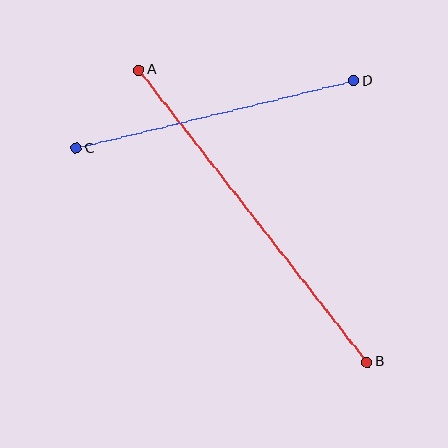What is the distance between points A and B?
The distance is approximately 371 pixels.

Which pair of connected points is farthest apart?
Points A and B are farthest apart.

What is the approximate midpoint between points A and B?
The midpoint is at approximately (253, 216) pixels.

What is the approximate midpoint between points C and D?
The midpoint is at approximately (215, 114) pixels.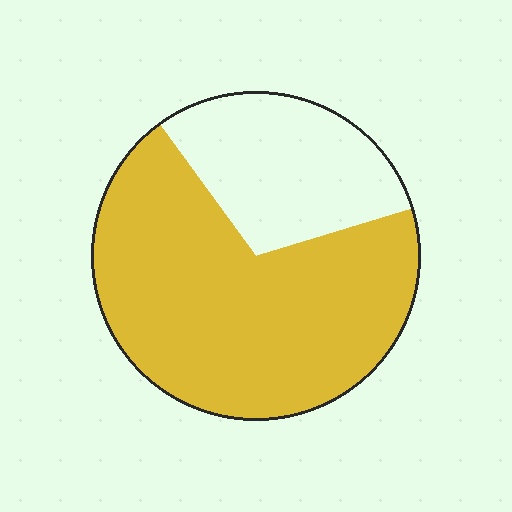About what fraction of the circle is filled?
About two thirds (2/3).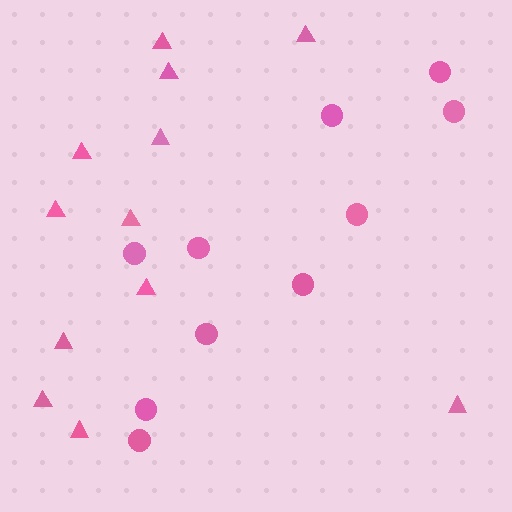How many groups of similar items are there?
There are 2 groups: one group of triangles (12) and one group of circles (10).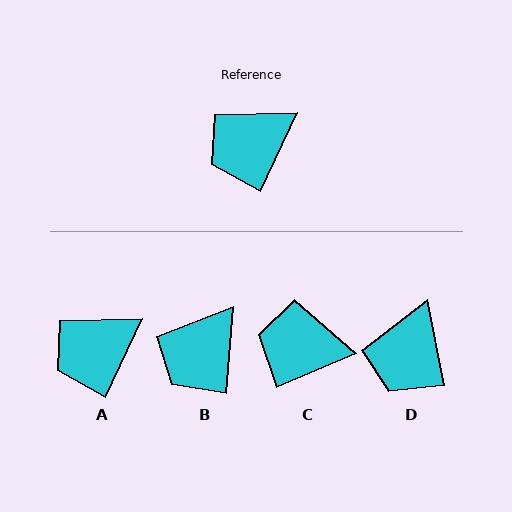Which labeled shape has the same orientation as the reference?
A.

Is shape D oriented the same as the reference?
No, it is off by about 36 degrees.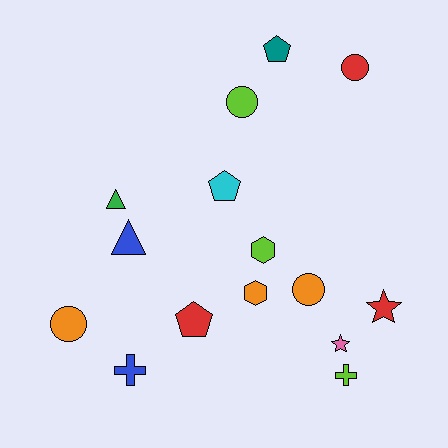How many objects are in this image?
There are 15 objects.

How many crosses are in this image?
There are 2 crosses.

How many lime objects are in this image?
There are 3 lime objects.